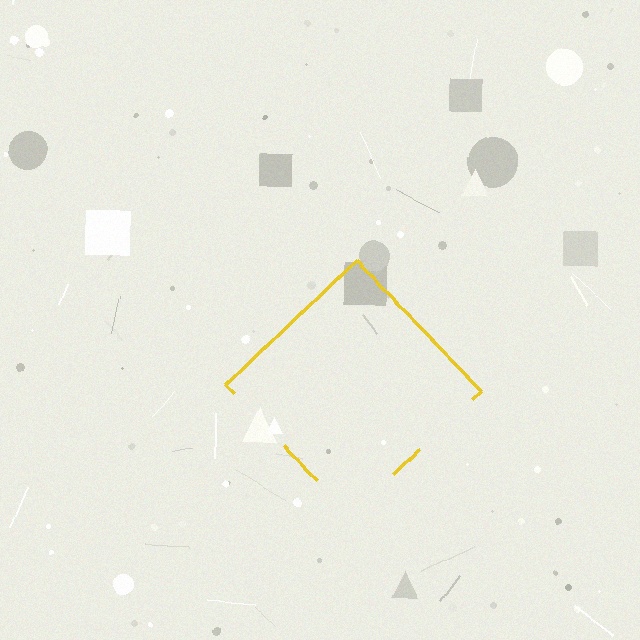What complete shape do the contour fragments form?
The contour fragments form a diamond.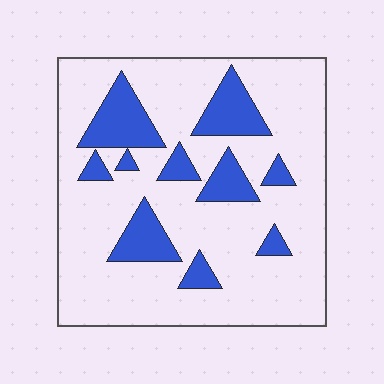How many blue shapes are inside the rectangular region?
10.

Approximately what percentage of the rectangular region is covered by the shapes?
Approximately 20%.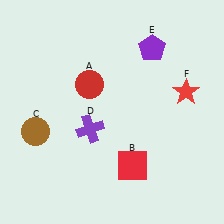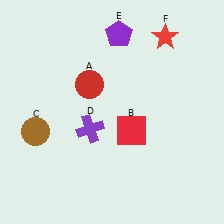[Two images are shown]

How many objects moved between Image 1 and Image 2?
3 objects moved between the two images.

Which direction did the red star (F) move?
The red star (F) moved up.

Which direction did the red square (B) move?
The red square (B) moved up.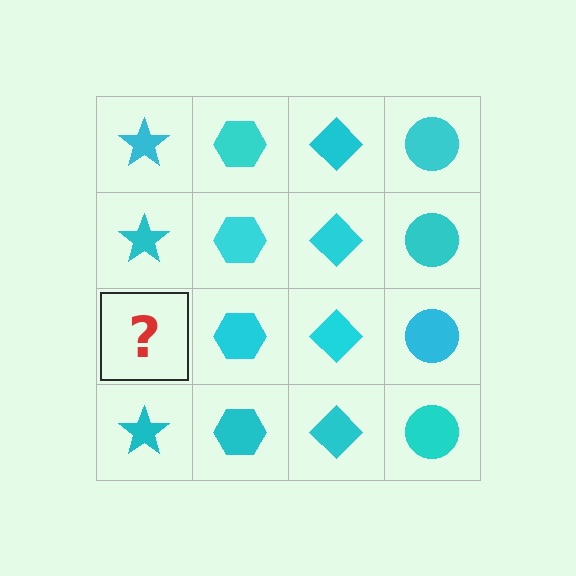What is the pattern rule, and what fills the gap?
The rule is that each column has a consistent shape. The gap should be filled with a cyan star.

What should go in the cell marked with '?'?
The missing cell should contain a cyan star.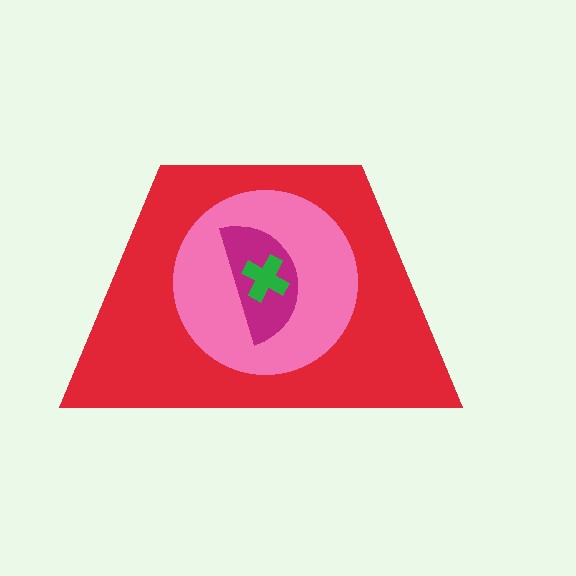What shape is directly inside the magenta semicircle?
The green cross.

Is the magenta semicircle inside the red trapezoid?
Yes.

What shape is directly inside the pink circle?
The magenta semicircle.